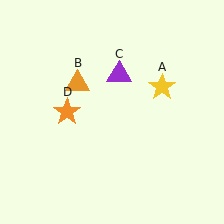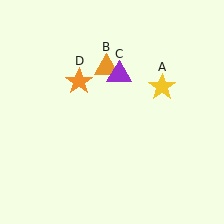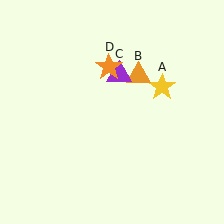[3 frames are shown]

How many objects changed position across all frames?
2 objects changed position: orange triangle (object B), orange star (object D).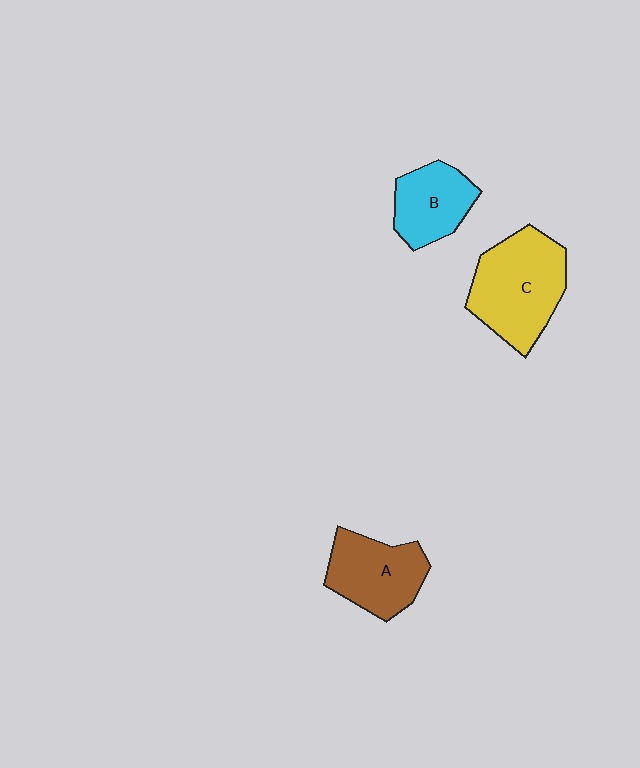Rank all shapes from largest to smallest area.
From largest to smallest: C (yellow), A (brown), B (cyan).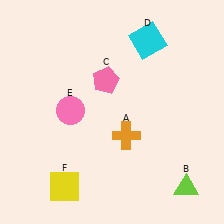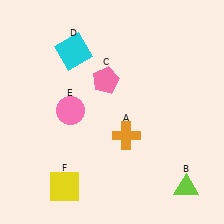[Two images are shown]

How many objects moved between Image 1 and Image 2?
1 object moved between the two images.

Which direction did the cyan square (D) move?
The cyan square (D) moved left.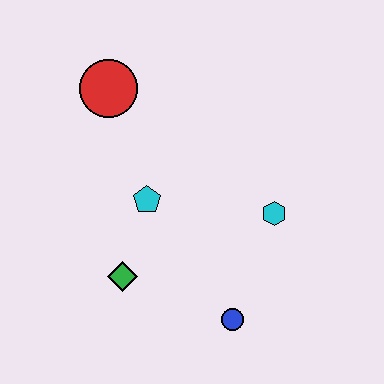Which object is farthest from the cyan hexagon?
The red circle is farthest from the cyan hexagon.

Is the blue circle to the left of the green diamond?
No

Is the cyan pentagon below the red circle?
Yes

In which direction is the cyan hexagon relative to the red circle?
The cyan hexagon is to the right of the red circle.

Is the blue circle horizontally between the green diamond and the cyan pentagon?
No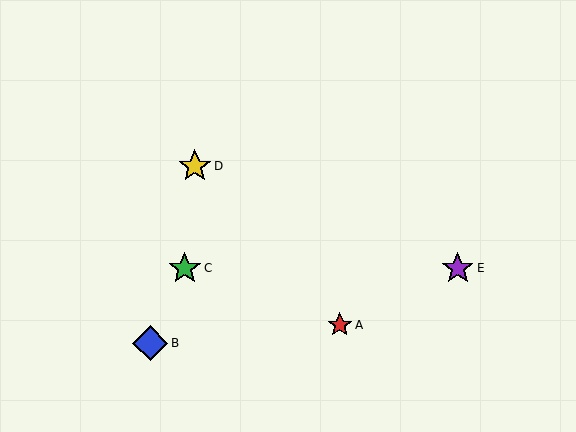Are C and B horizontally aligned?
No, C is at y≈268 and B is at y≈343.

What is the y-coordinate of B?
Object B is at y≈343.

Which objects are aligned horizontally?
Objects C, E are aligned horizontally.